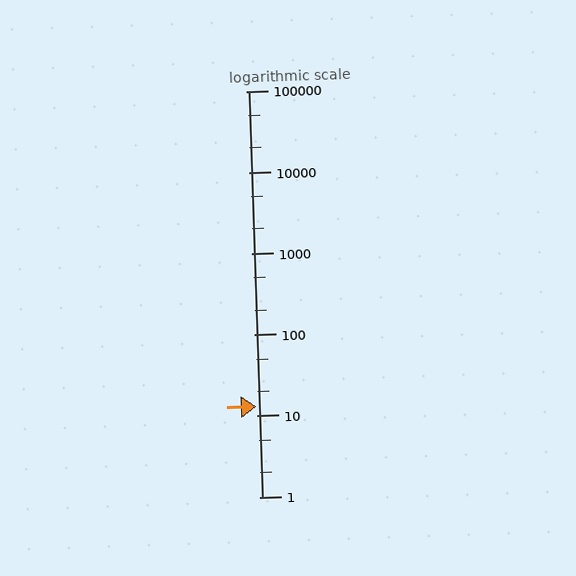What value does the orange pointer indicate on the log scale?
The pointer indicates approximately 13.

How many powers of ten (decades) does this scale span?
The scale spans 5 decades, from 1 to 100000.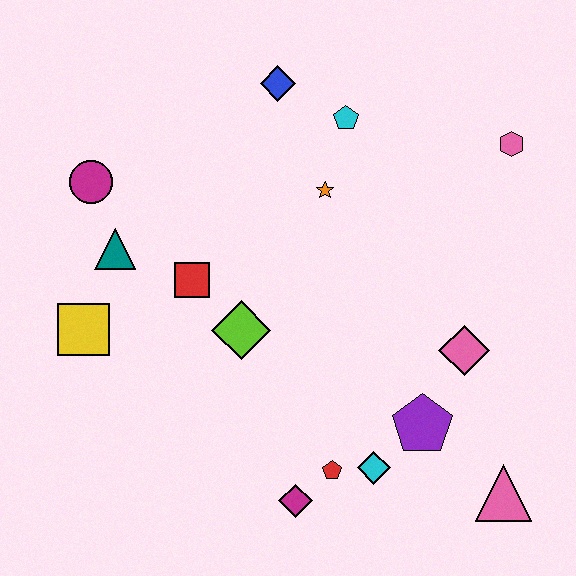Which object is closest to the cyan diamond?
The red pentagon is closest to the cyan diamond.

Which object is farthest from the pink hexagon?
The yellow square is farthest from the pink hexagon.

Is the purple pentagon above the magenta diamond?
Yes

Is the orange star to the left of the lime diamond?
No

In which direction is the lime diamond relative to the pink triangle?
The lime diamond is to the left of the pink triangle.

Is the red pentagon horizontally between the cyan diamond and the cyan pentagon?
No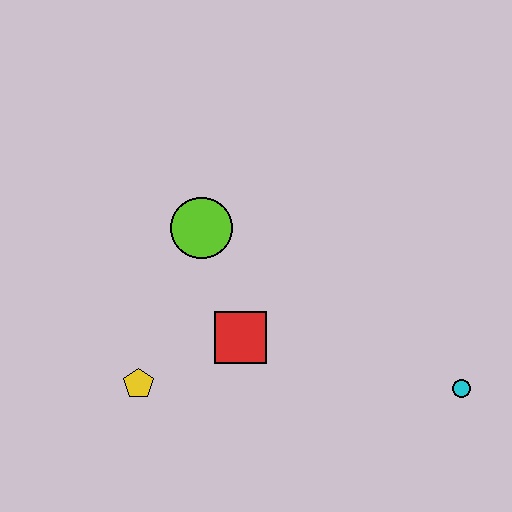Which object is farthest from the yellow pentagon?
The cyan circle is farthest from the yellow pentagon.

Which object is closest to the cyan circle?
The red square is closest to the cyan circle.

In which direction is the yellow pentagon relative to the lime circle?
The yellow pentagon is below the lime circle.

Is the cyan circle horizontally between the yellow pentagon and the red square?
No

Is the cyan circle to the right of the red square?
Yes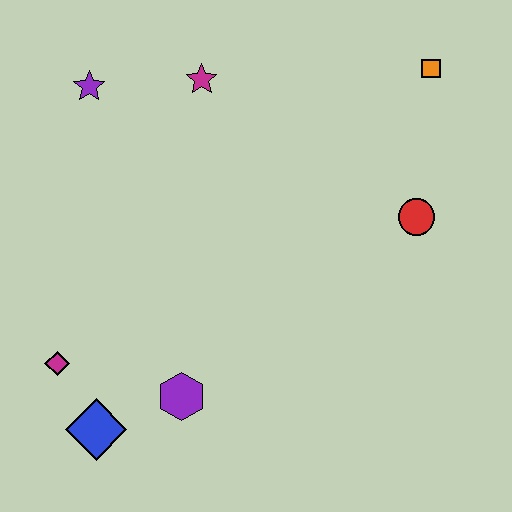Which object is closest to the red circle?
The orange square is closest to the red circle.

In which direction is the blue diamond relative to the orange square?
The blue diamond is below the orange square.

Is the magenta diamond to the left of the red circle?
Yes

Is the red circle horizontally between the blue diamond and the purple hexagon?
No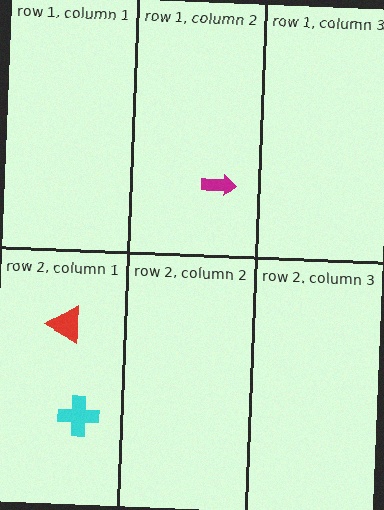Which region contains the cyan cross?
The row 2, column 1 region.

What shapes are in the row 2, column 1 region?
The cyan cross, the red triangle.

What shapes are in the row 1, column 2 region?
The magenta arrow.